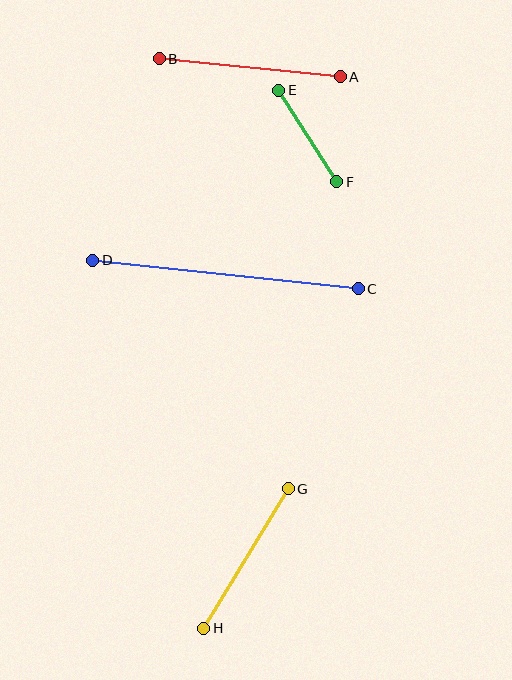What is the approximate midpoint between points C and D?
The midpoint is at approximately (225, 275) pixels.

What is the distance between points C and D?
The distance is approximately 267 pixels.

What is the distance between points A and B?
The distance is approximately 182 pixels.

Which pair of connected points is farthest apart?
Points C and D are farthest apart.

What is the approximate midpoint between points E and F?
The midpoint is at approximately (308, 136) pixels.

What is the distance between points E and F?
The distance is approximately 108 pixels.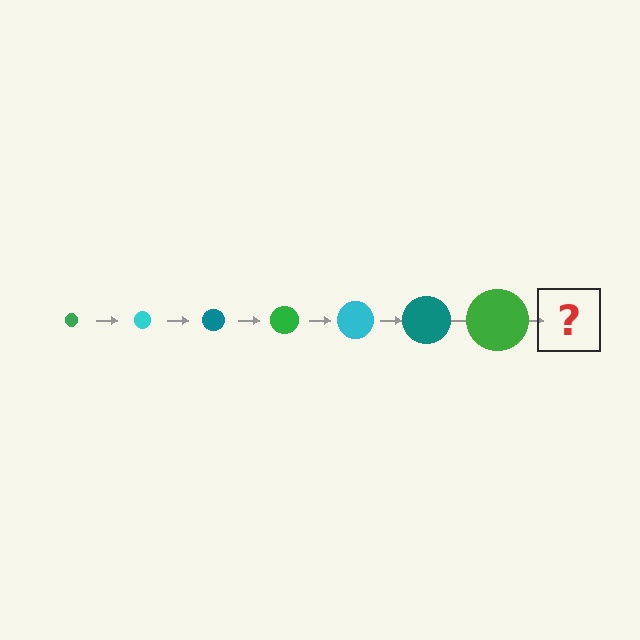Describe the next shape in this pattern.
It should be a cyan circle, larger than the previous one.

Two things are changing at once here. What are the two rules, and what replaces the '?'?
The two rules are that the circle grows larger each step and the color cycles through green, cyan, and teal. The '?' should be a cyan circle, larger than the previous one.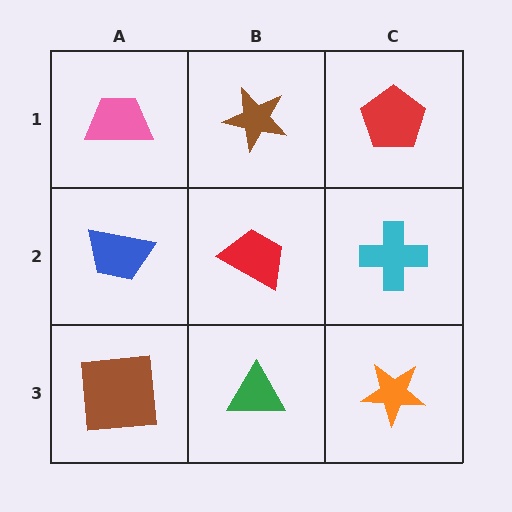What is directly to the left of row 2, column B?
A blue trapezoid.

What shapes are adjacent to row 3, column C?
A cyan cross (row 2, column C), a green triangle (row 3, column B).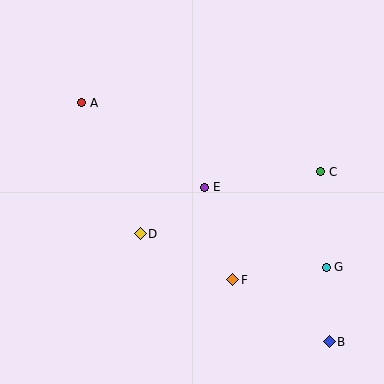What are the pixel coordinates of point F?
Point F is at (233, 280).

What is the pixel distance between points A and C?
The distance between A and C is 248 pixels.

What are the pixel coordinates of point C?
Point C is at (321, 172).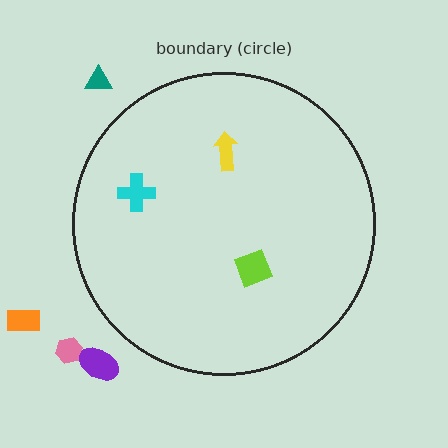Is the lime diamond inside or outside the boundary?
Inside.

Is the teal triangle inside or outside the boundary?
Outside.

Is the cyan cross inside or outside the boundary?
Inside.